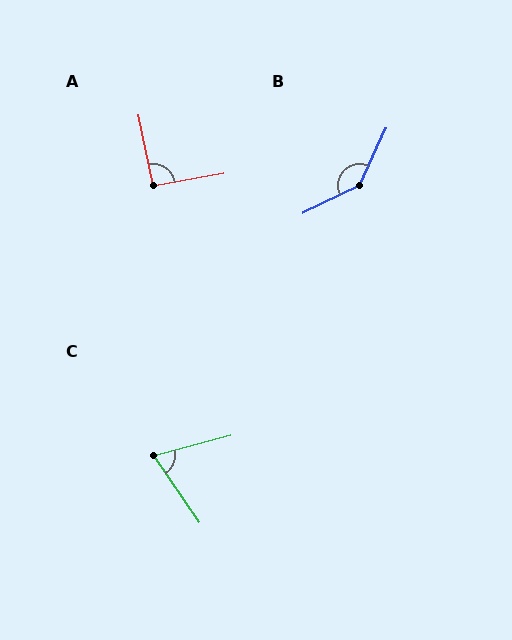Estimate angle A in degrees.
Approximately 91 degrees.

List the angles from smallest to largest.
C (70°), A (91°), B (141°).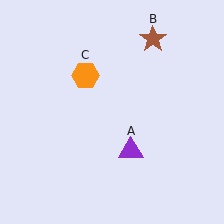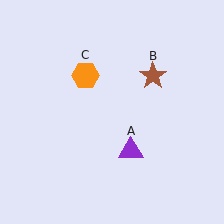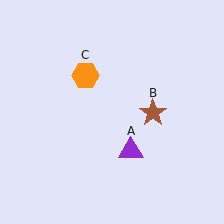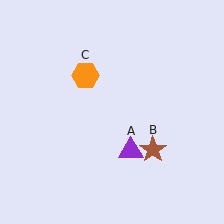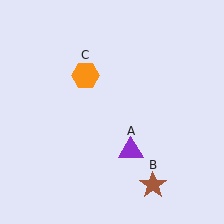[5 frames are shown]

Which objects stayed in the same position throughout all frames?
Purple triangle (object A) and orange hexagon (object C) remained stationary.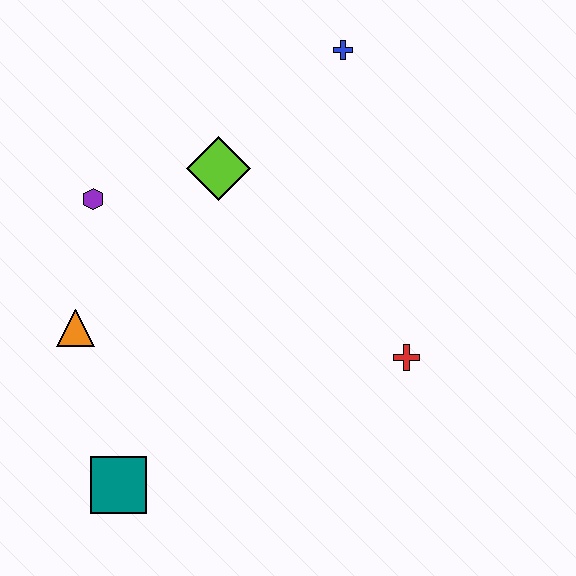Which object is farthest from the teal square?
The blue cross is farthest from the teal square.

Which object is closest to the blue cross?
The lime diamond is closest to the blue cross.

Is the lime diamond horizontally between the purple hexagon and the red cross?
Yes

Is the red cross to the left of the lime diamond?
No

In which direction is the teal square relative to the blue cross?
The teal square is below the blue cross.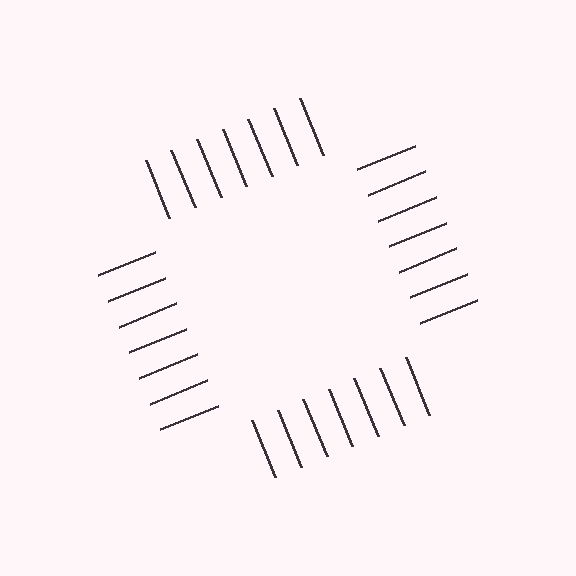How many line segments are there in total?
28 — 7 along each of the 4 edges.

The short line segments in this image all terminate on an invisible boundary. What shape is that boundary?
An illusory square — the line segments terminate on its edges but no continuous stroke is drawn.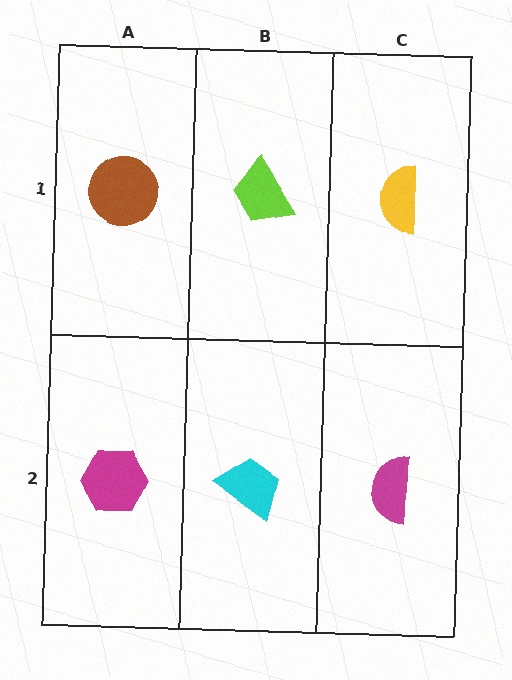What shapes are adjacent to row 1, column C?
A magenta semicircle (row 2, column C), a lime trapezoid (row 1, column B).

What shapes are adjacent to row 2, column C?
A yellow semicircle (row 1, column C), a cyan trapezoid (row 2, column B).